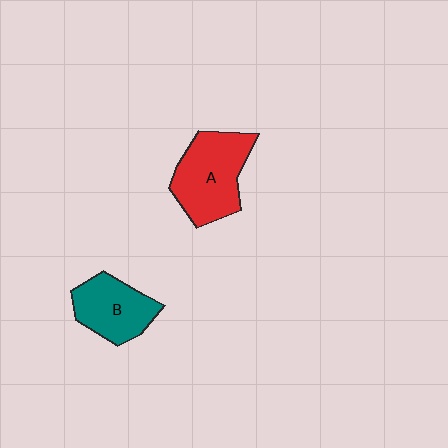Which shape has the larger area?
Shape A (red).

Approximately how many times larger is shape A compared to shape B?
Approximately 1.3 times.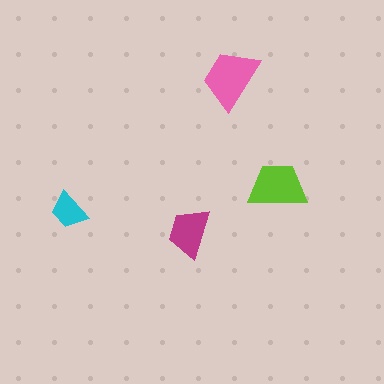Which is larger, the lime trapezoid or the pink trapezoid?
The pink one.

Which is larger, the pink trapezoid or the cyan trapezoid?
The pink one.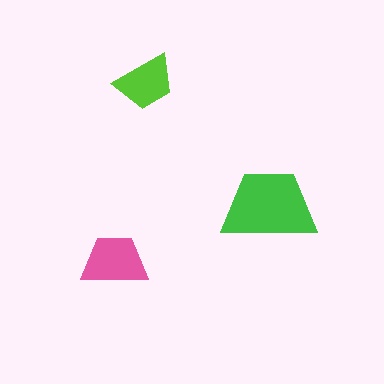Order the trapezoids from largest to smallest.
the green one, the pink one, the lime one.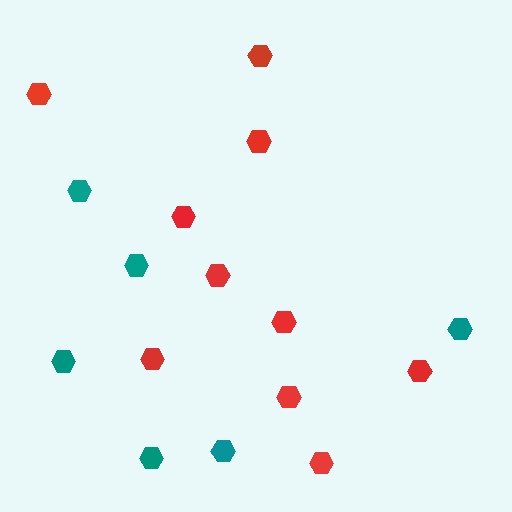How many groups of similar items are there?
There are 2 groups: one group of red hexagons (10) and one group of teal hexagons (6).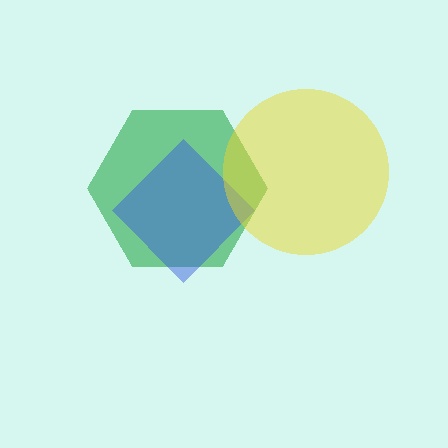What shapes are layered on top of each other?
The layered shapes are: a green hexagon, a blue diamond, a yellow circle.